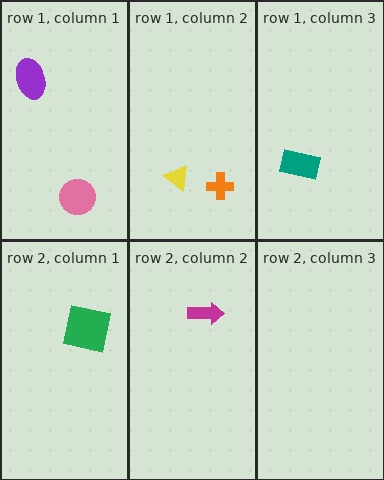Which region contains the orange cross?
The row 1, column 2 region.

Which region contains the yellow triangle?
The row 1, column 2 region.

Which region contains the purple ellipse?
The row 1, column 1 region.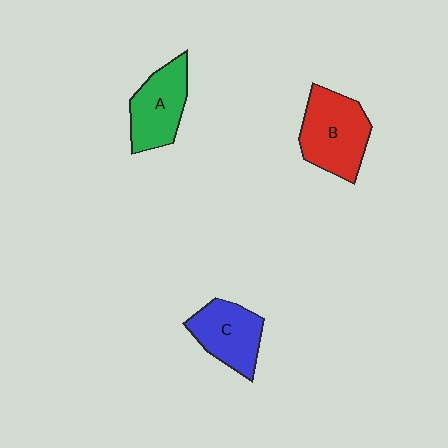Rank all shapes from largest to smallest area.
From largest to smallest: B (red), A (green), C (blue).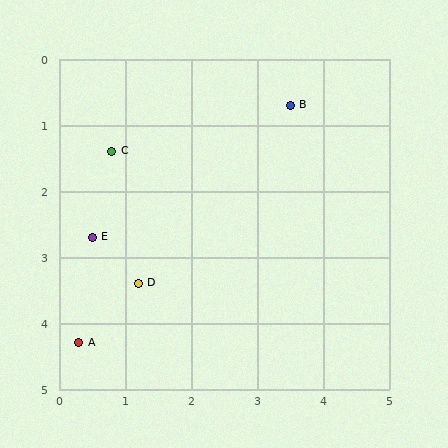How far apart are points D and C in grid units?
Points D and C are about 2.0 grid units apart.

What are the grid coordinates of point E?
Point E is at approximately (0.5, 2.7).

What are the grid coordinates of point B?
Point B is at approximately (3.5, 0.7).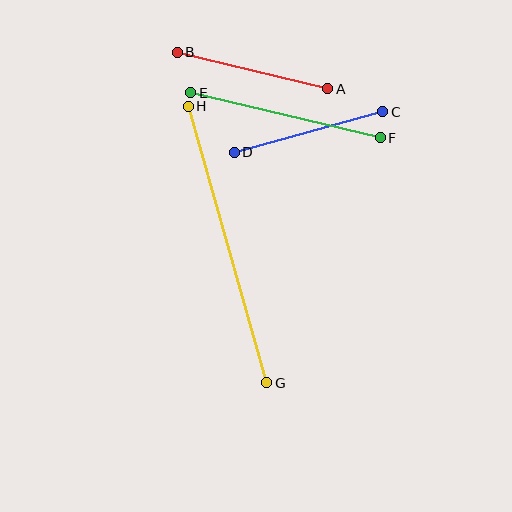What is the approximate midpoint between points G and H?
The midpoint is at approximately (227, 244) pixels.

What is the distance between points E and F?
The distance is approximately 195 pixels.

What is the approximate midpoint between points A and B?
The midpoint is at approximately (253, 71) pixels.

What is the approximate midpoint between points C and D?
The midpoint is at approximately (309, 132) pixels.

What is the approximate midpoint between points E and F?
The midpoint is at approximately (285, 115) pixels.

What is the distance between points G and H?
The distance is approximately 288 pixels.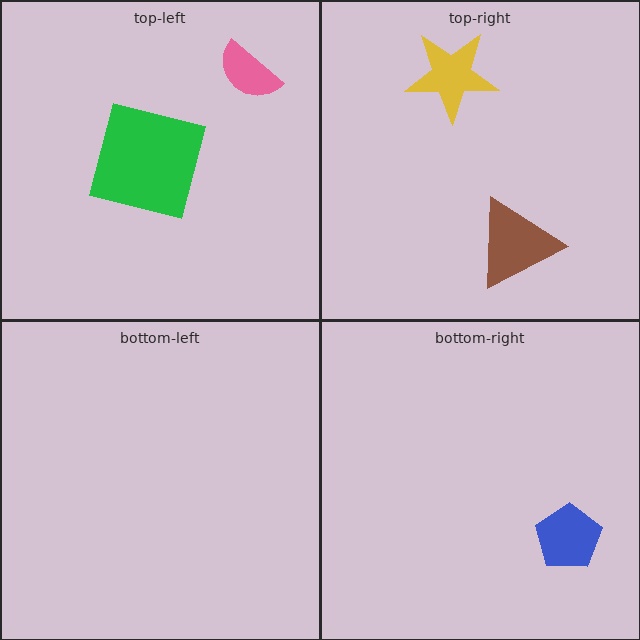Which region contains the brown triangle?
The top-right region.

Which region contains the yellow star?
The top-right region.